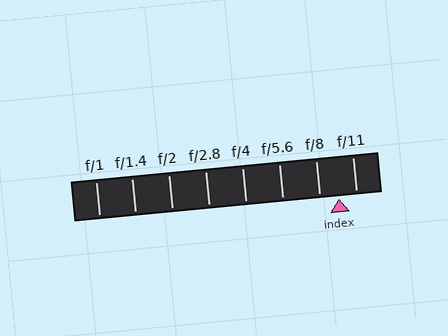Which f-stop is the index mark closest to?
The index mark is closest to f/11.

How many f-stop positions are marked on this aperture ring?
There are 8 f-stop positions marked.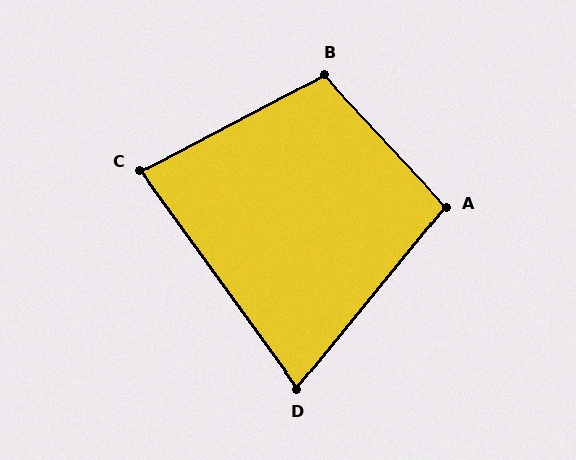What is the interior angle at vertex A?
Approximately 98 degrees (obtuse).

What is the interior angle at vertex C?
Approximately 82 degrees (acute).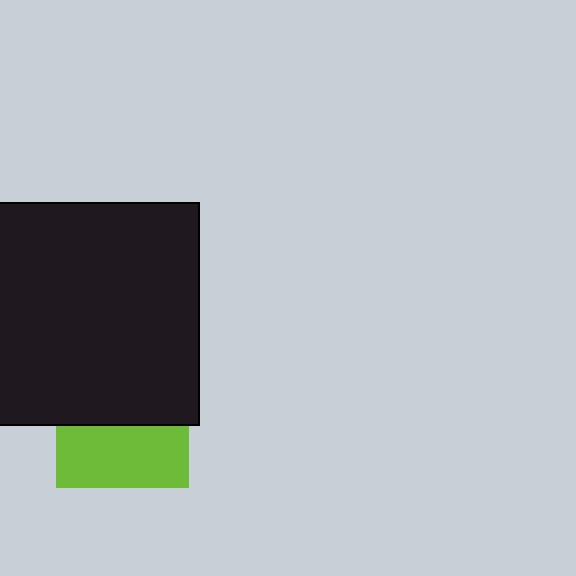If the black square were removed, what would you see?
You would see the complete lime square.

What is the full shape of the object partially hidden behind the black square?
The partially hidden object is a lime square.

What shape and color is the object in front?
The object in front is a black square.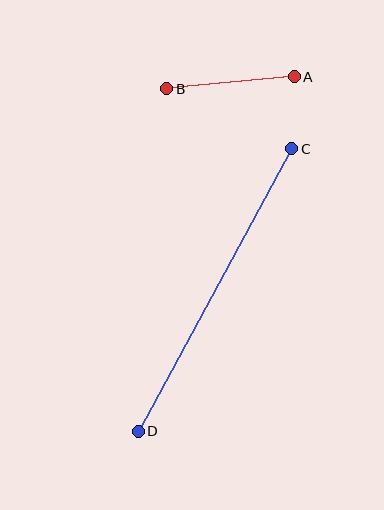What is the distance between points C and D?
The distance is approximately 321 pixels.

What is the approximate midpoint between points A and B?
The midpoint is at approximately (231, 83) pixels.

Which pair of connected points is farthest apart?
Points C and D are farthest apart.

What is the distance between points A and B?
The distance is approximately 128 pixels.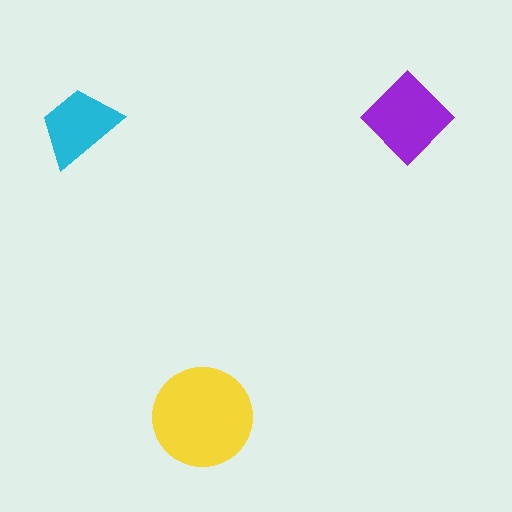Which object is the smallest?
The cyan trapezoid.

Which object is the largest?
The yellow circle.